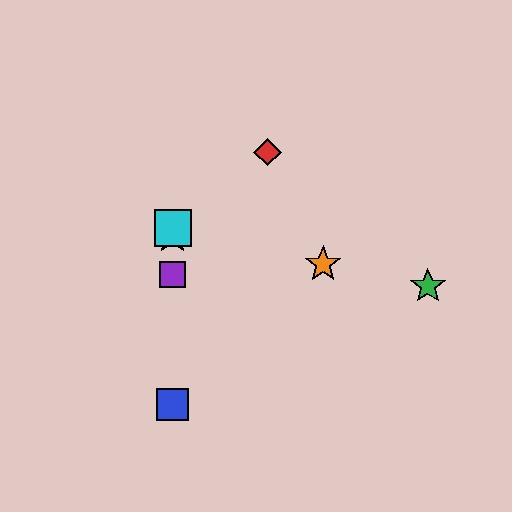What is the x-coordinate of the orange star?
The orange star is at x≈323.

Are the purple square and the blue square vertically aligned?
Yes, both are at x≈173.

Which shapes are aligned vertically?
The blue square, the yellow star, the purple square, the cyan square are aligned vertically.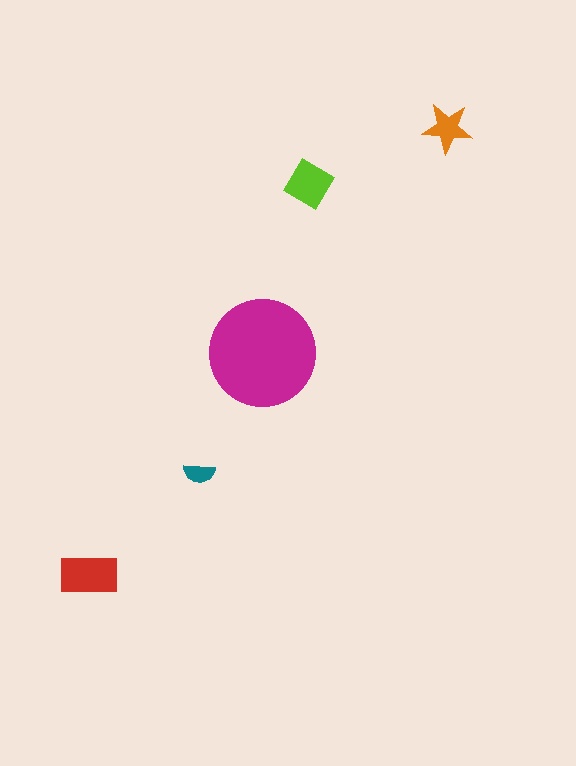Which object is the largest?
The magenta circle.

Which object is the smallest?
The teal semicircle.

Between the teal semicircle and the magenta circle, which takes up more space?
The magenta circle.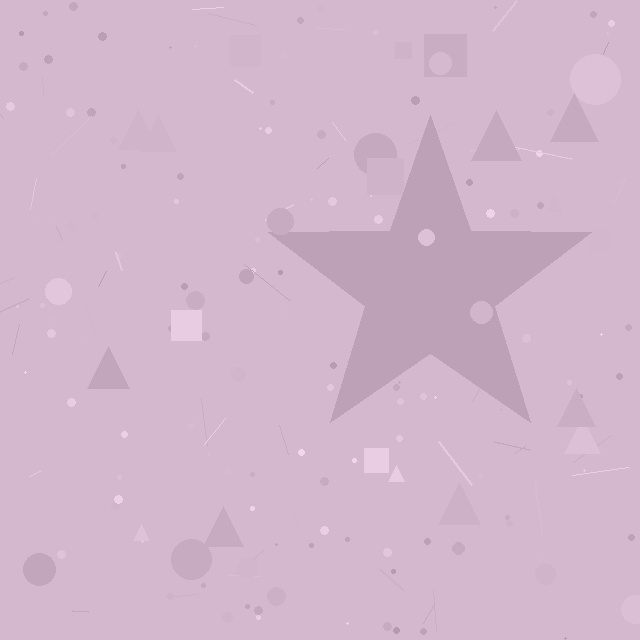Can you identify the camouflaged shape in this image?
The camouflaged shape is a star.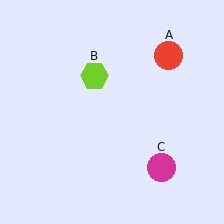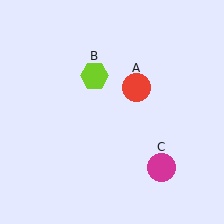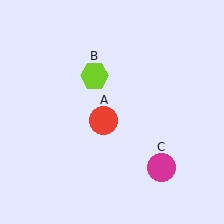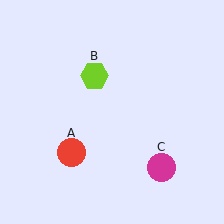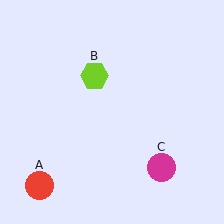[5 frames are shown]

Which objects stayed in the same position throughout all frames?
Lime hexagon (object B) and magenta circle (object C) remained stationary.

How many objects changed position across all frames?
1 object changed position: red circle (object A).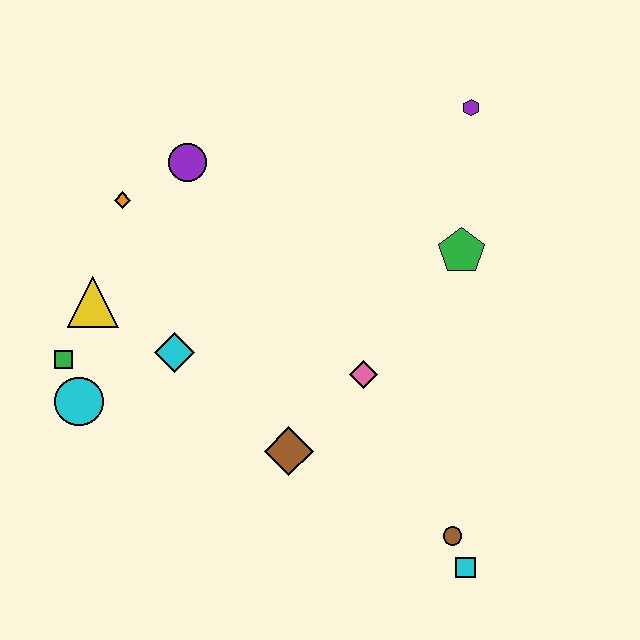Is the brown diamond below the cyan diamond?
Yes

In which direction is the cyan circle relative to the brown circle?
The cyan circle is to the left of the brown circle.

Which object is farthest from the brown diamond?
The purple hexagon is farthest from the brown diamond.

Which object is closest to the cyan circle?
The green square is closest to the cyan circle.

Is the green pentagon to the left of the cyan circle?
No